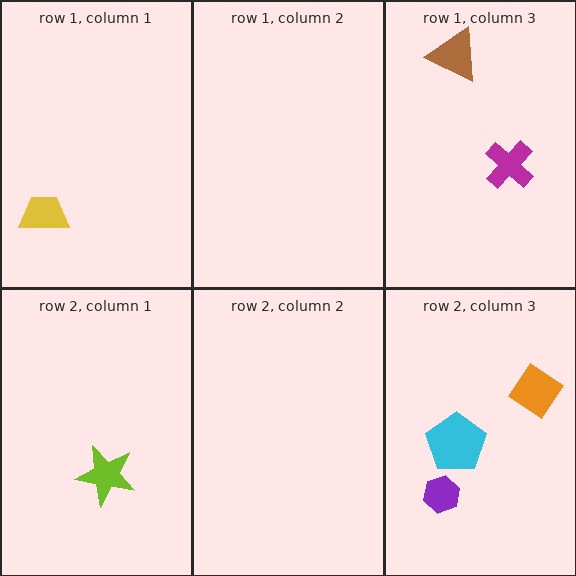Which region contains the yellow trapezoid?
The row 1, column 1 region.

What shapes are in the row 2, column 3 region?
The purple hexagon, the orange diamond, the cyan pentagon.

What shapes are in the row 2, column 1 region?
The lime star.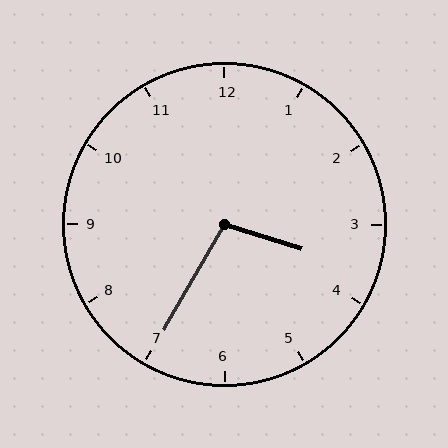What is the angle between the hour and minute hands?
Approximately 102 degrees.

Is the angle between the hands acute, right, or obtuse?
It is obtuse.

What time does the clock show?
3:35.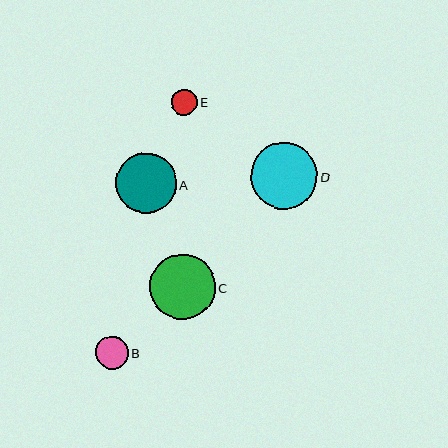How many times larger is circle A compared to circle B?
Circle A is approximately 1.8 times the size of circle B.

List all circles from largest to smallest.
From largest to smallest: D, C, A, B, E.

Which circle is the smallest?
Circle E is the smallest with a size of approximately 26 pixels.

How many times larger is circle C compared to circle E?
Circle C is approximately 2.5 times the size of circle E.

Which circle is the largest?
Circle D is the largest with a size of approximately 67 pixels.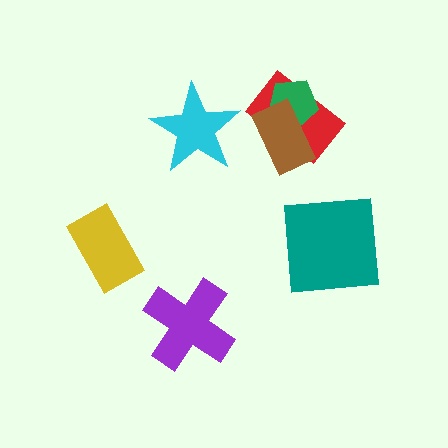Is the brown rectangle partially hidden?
No, no other shape covers it.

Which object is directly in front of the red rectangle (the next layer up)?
The green pentagon is directly in front of the red rectangle.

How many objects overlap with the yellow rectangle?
0 objects overlap with the yellow rectangle.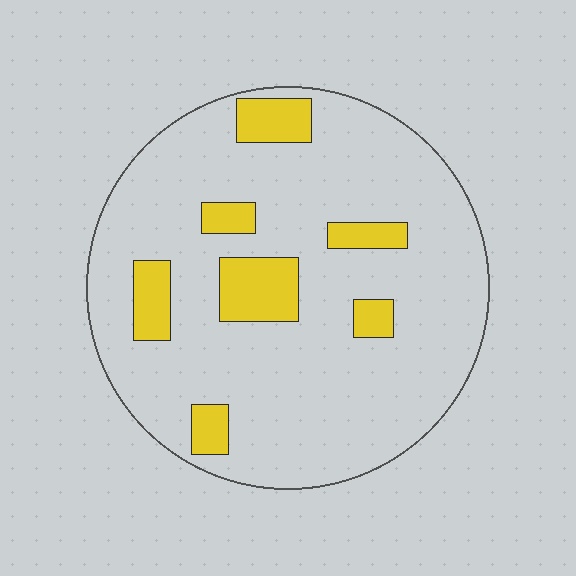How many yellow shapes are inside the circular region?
7.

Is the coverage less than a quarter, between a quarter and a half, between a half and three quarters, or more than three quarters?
Less than a quarter.